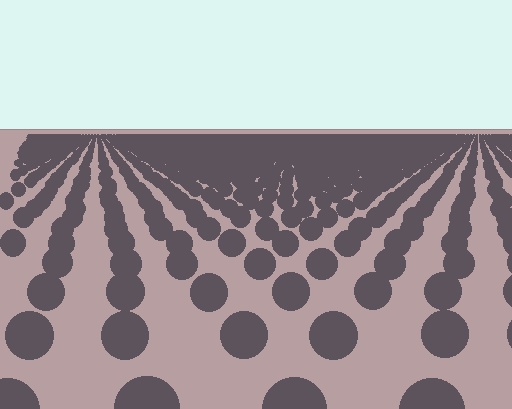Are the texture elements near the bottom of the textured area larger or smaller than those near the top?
Larger. Near the bottom, elements are closer to the viewer and appear at a bigger on-screen size.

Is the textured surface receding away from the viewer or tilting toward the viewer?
The surface is receding away from the viewer. Texture elements get smaller and denser toward the top.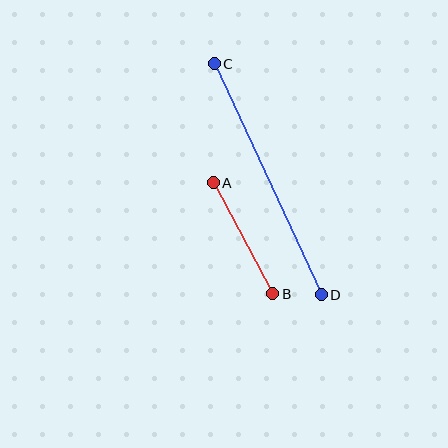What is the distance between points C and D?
The distance is approximately 254 pixels.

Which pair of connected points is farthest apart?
Points C and D are farthest apart.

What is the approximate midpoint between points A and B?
The midpoint is at approximately (243, 238) pixels.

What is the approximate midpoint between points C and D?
The midpoint is at approximately (268, 179) pixels.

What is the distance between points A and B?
The distance is approximately 126 pixels.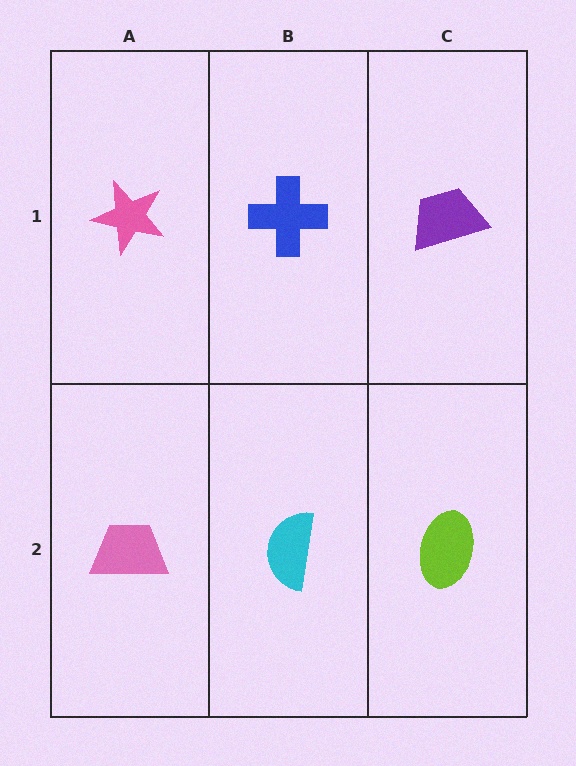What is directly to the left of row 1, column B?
A pink star.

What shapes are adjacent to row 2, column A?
A pink star (row 1, column A), a cyan semicircle (row 2, column B).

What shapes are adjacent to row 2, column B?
A blue cross (row 1, column B), a pink trapezoid (row 2, column A), a lime ellipse (row 2, column C).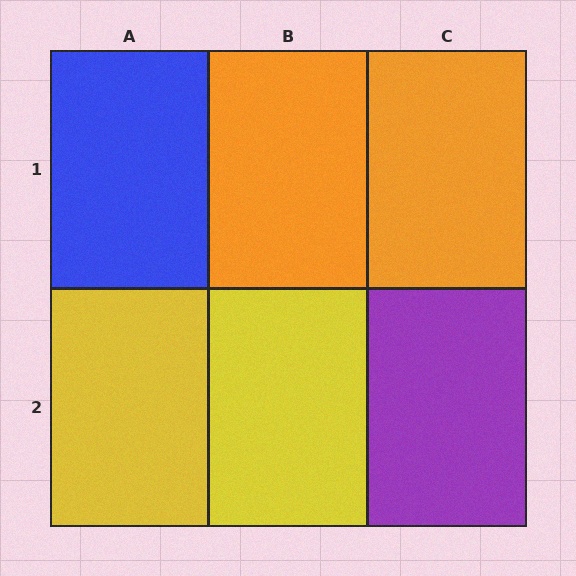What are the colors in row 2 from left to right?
Yellow, yellow, purple.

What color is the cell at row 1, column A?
Blue.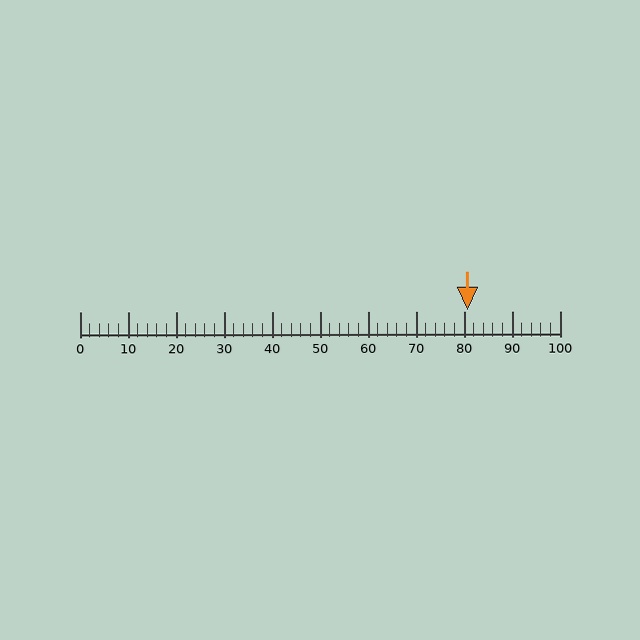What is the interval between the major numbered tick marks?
The major tick marks are spaced 10 units apart.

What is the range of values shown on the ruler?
The ruler shows values from 0 to 100.